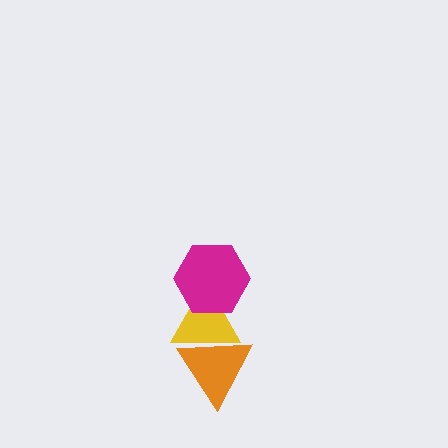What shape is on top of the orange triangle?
The yellow triangle is on top of the orange triangle.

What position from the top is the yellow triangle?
The yellow triangle is 2nd from the top.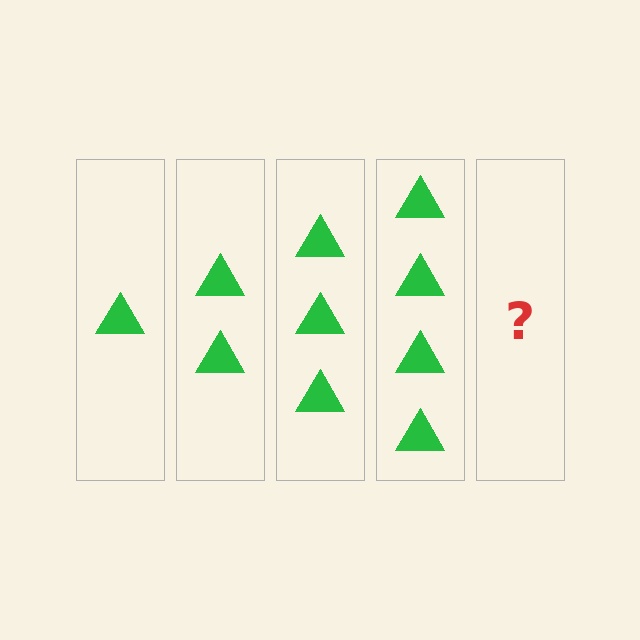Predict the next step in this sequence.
The next step is 5 triangles.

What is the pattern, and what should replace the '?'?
The pattern is that each step adds one more triangle. The '?' should be 5 triangles.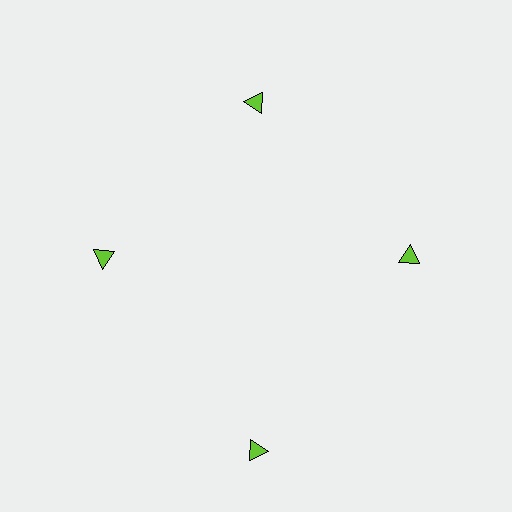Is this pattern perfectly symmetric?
No. The 4 lime triangles are arranged in a ring, but one element near the 6 o'clock position is pushed outward from the center, breaking the 4-fold rotational symmetry.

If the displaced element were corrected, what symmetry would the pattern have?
It would have 4-fold rotational symmetry — the pattern would map onto itself every 90 degrees.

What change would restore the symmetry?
The symmetry would be restored by moving it inward, back onto the ring so that all 4 triangles sit at equal angles and equal distance from the center.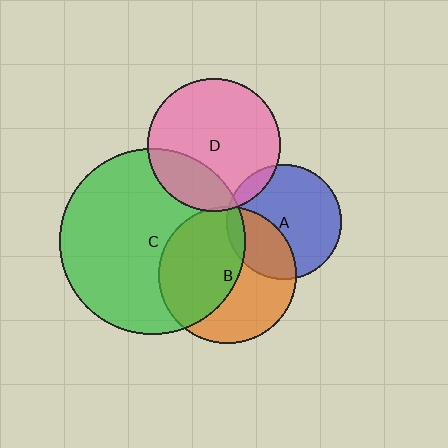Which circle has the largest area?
Circle C (green).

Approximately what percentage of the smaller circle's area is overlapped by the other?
Approximately 10%.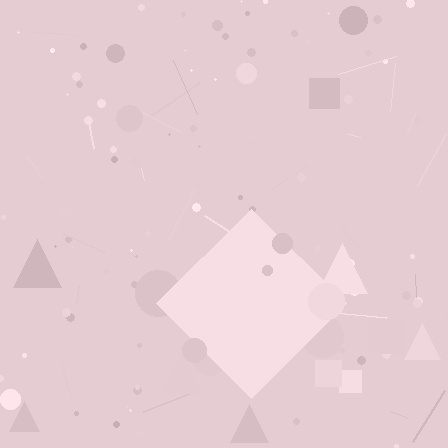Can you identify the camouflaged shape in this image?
The camouflaged shape is a diamond.